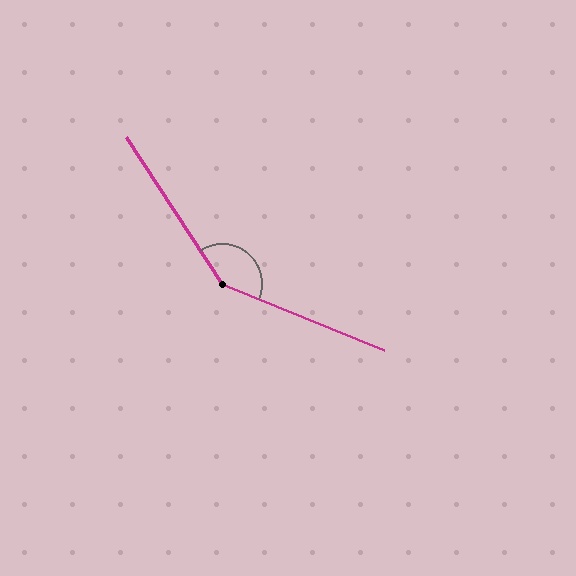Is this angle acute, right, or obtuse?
It is obtuse.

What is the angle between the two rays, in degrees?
Approximately 145 degrees.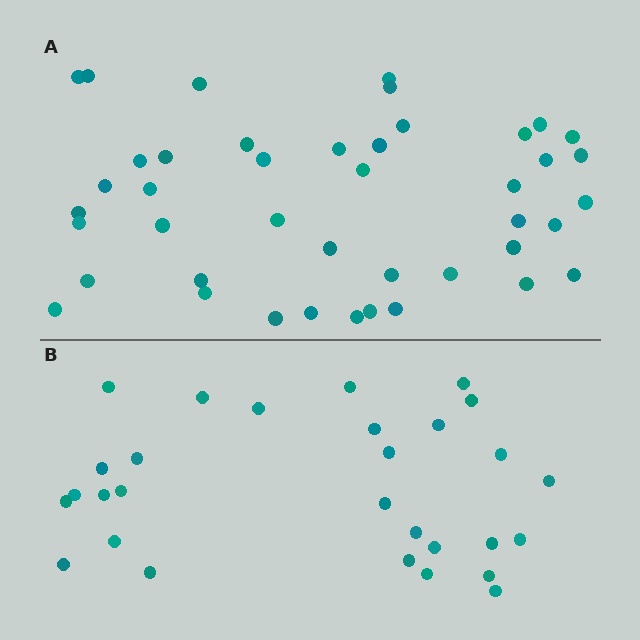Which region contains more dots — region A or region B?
Region A (the top region) has more dots.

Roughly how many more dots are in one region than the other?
Region A has approximately 15 more dots than region B.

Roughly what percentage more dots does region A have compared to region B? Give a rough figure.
About 50% more.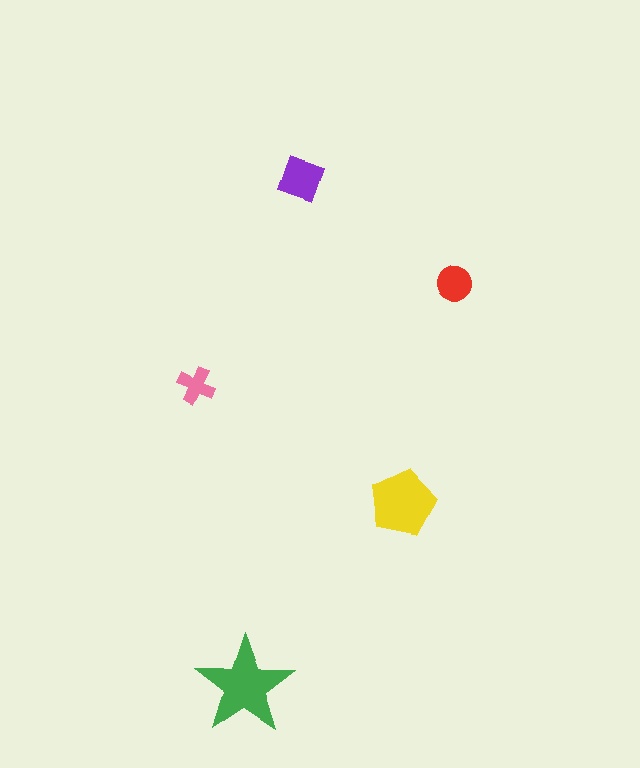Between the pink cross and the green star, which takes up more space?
The green star.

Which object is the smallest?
The pink cross.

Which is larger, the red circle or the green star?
The green star.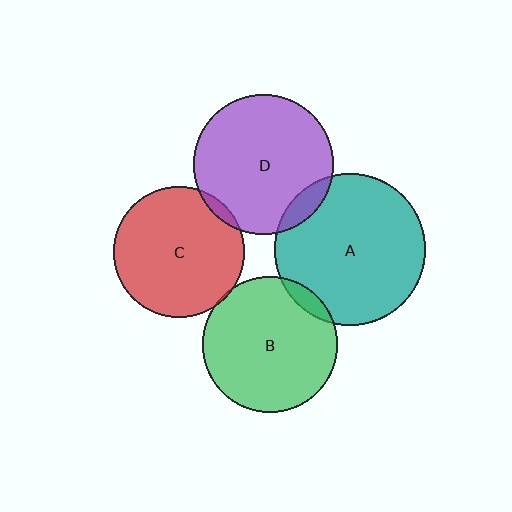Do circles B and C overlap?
Yes.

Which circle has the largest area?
Circle A (teal).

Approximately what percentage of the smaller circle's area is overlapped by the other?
Approximately 5%.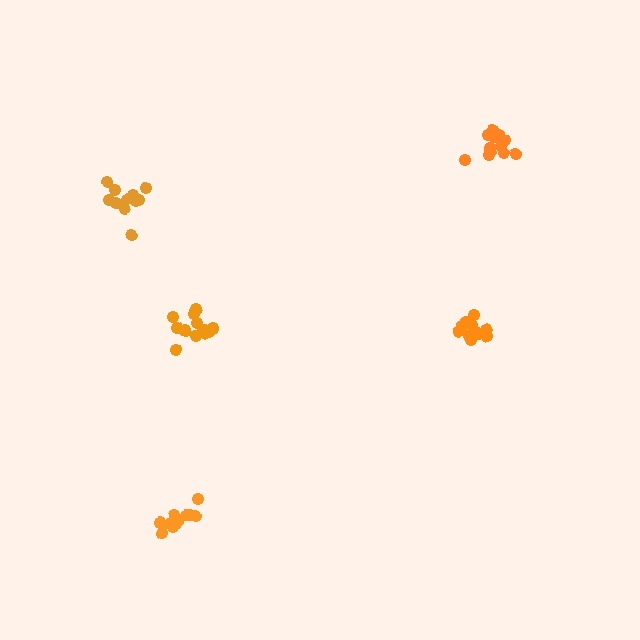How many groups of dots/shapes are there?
There are 5 groups.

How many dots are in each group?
Group 1: 13 dots, Group 2: 12 dots, Group 3: 14 dots, Group 4: 12 dots, Group 5: 13 dots (64 total).